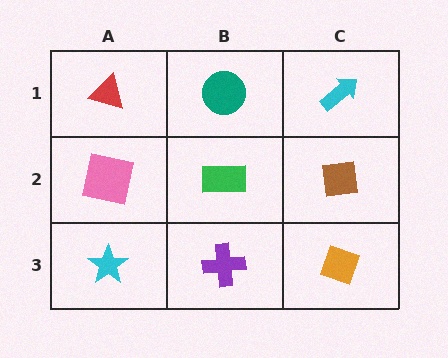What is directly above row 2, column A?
A red triangle.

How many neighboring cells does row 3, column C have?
2.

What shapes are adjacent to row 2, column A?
A red triangle (row 1, column A), a cyan star (row 3, column A), a green rectangle (row 2, column B).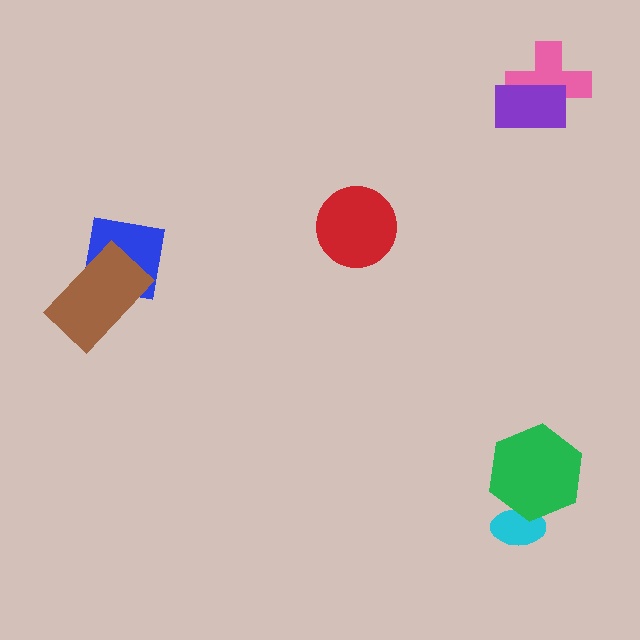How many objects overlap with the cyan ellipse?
1 object overlaps with the cyan ellipse.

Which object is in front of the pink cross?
The purple rectangle is in front of the pink cross.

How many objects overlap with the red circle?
0 objects overlap with the red circle.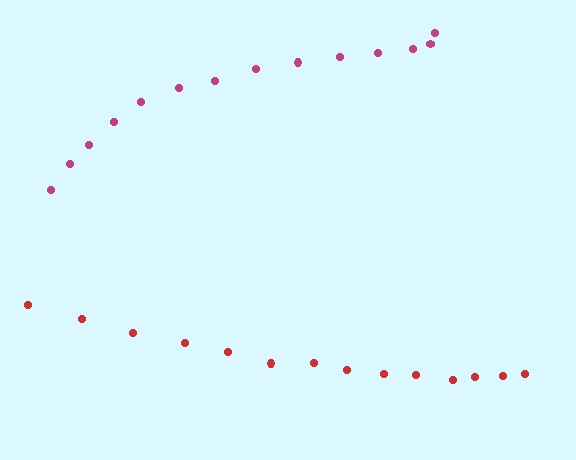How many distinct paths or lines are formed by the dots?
There are 2 distinct paths.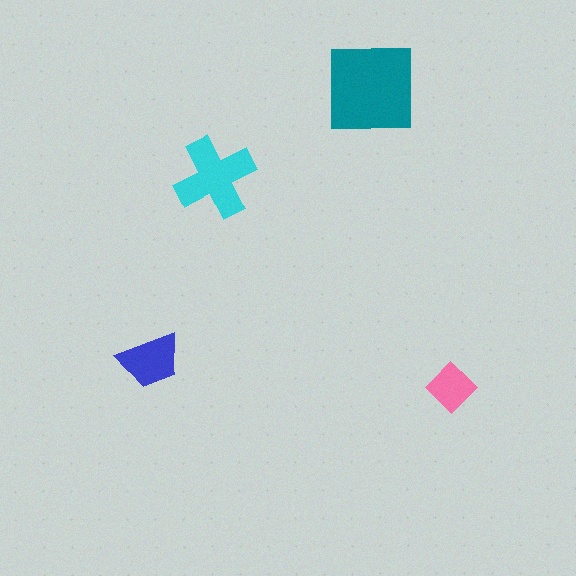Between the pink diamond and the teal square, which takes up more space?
The teal square.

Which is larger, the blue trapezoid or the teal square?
The teal square.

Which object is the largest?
The teal square.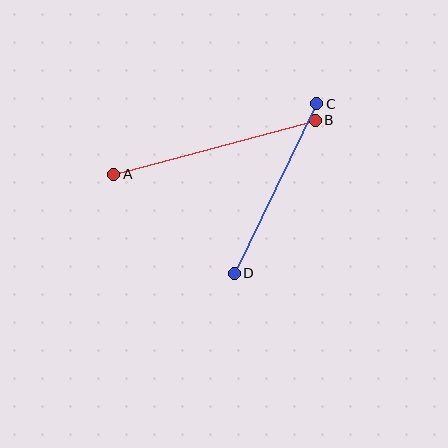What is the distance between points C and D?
The distance is approximately 188 pixels.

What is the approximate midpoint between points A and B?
The midpoint is at approximately (214, 147) pixels.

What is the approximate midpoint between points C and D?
The midpoint is at approximately (276, 189) pixels.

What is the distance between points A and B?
The distance is approximately 208 pixels.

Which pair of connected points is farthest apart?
Points A and B are farthest apart.